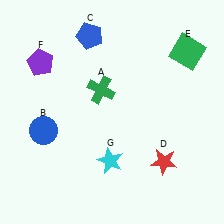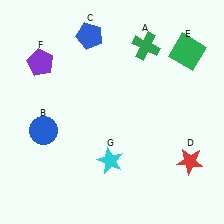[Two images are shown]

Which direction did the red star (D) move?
The red star (D) moved right.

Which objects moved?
The objects that moved are: the green cross (A), the red star (D).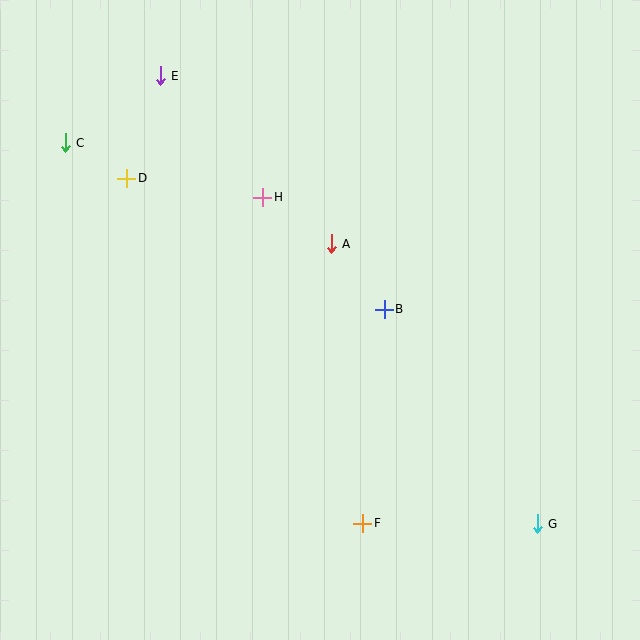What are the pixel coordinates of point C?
Point C is at (65, 143).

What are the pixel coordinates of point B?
Point B is at (384, 309).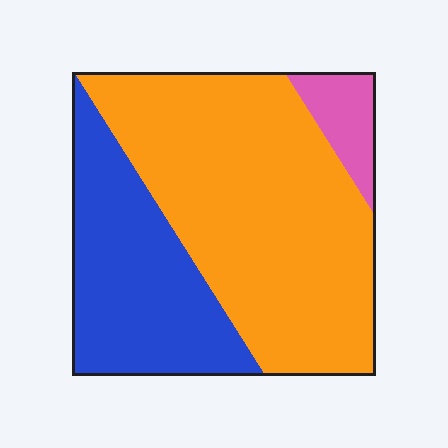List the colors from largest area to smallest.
From largest to smallest: orange, blue, pink.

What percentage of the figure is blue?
Blue takes up about one third (1/3) of the figure.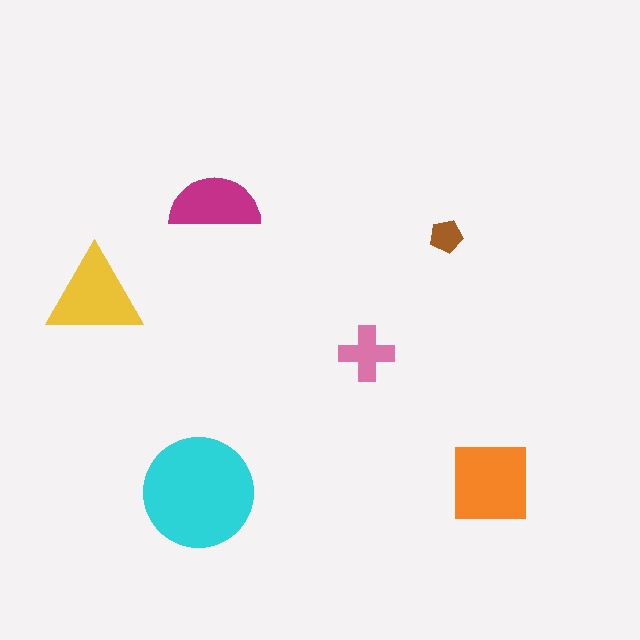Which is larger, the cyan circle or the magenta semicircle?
The cyan circle.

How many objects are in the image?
There are 6 objects in the image.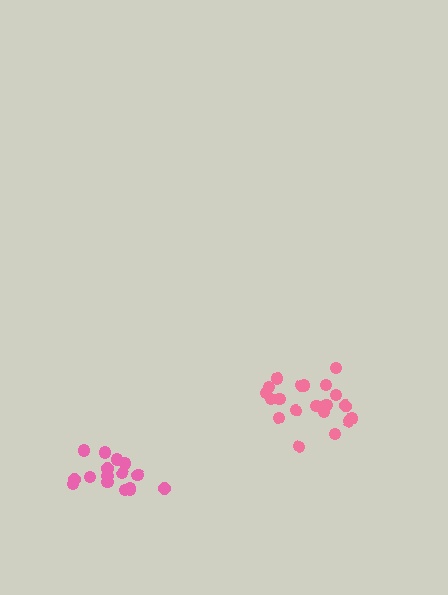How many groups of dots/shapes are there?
There are 2 groups.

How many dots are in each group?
Group 1: 16 dots, Group 2: 20 dots (36 total).